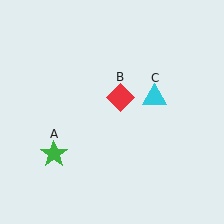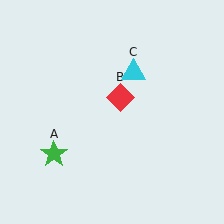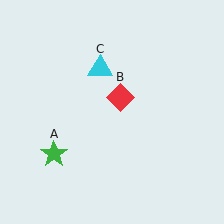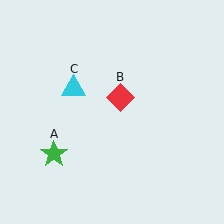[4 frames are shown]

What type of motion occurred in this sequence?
The cyan triangle (object C) rotated counterclockwise around the center of the scene.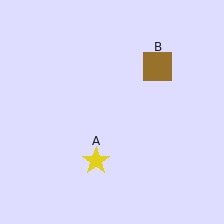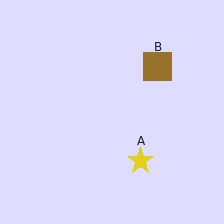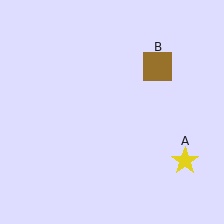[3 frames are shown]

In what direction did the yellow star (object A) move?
The yellow star (object A) moved right.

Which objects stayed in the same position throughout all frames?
Brown square (object B) remained stationary.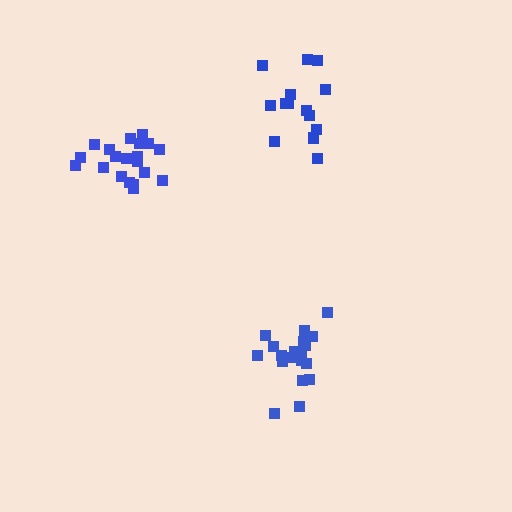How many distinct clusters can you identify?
There are 3 distinct clusters.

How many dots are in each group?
Group 1: 19 dots, Group 2: 16 dots, Group 3: 20 dots (55 total).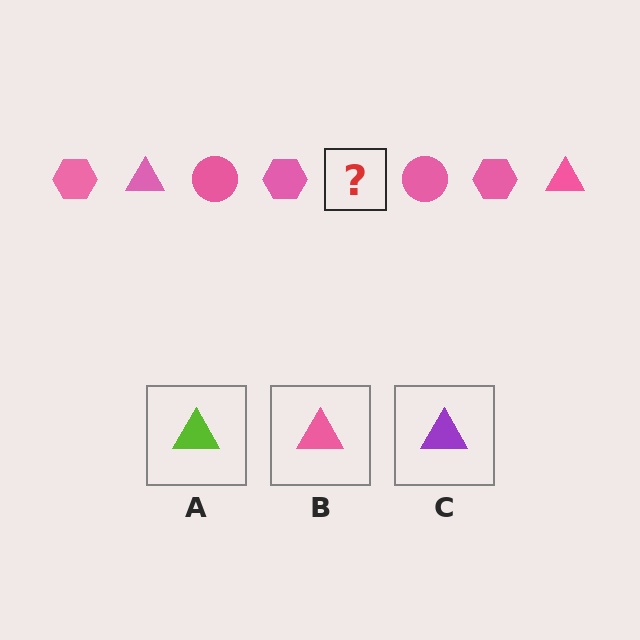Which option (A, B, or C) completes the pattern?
B.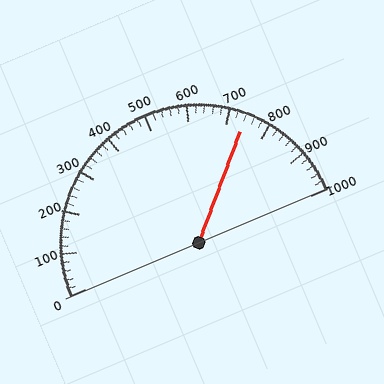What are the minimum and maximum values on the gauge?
The gauge ranges from 0 to 1000.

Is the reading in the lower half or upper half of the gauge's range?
The reading is in the upper half of the range (0 to 1000).